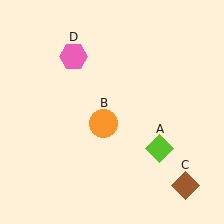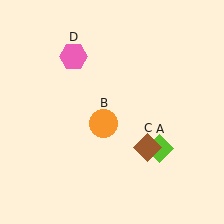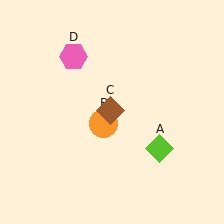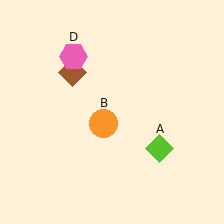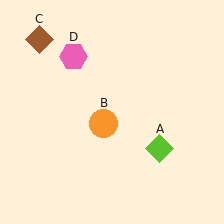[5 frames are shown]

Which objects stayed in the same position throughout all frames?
Lime diamond (object A) and orange circle (object B) and pink hexagon (object D) remained stationary.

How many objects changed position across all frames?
1 object changed position: brown diamond (object C).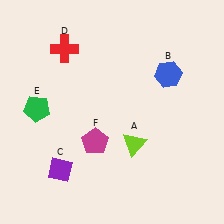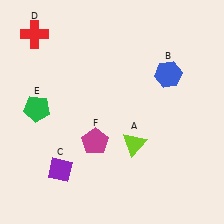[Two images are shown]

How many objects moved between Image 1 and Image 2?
1 object moved between the two images.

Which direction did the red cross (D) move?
The red cross (D) moved left.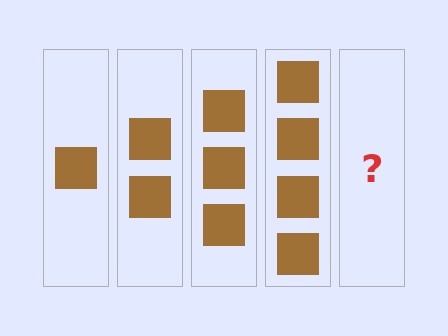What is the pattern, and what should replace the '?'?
The pattern is that each step adds one more square. The '?' should be 5 squares.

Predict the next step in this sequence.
The next step is 5 squares.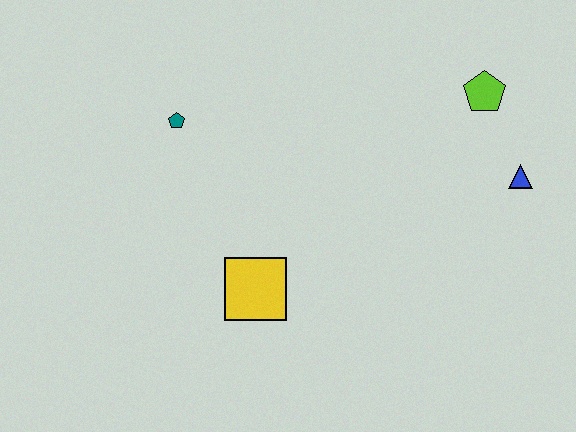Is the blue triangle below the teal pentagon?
Yes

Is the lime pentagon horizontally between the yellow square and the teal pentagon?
No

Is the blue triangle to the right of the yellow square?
Yes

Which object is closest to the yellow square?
The teal pentagon is closest to the yellow square.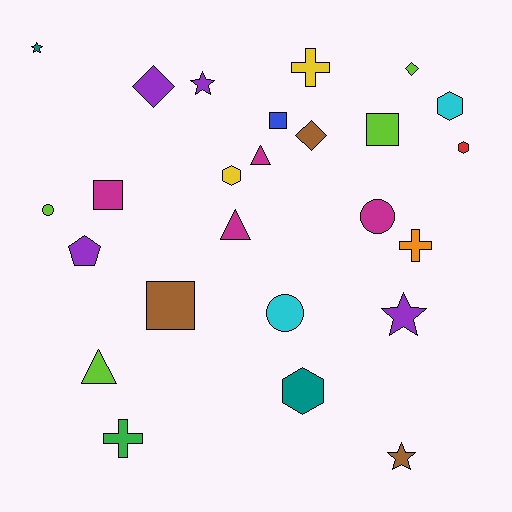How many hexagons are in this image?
There are 4 hexagons.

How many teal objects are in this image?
There are 2 teal objects.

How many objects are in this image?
There are 25 objects.